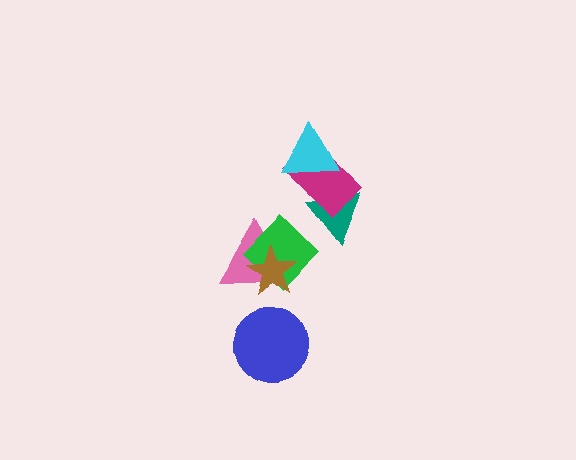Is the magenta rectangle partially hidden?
Yes, it is partially covered by another shape.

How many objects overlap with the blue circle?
0 objects overlap with the blue circle.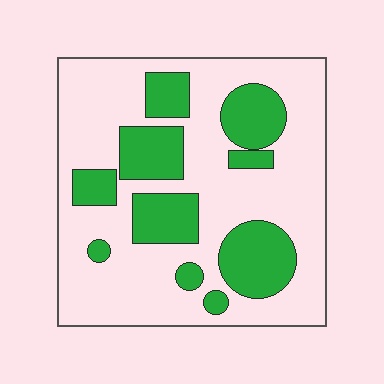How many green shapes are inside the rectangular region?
10.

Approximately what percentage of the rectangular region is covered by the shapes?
Approximately 30%.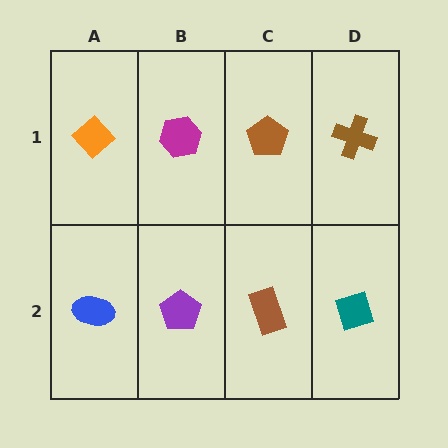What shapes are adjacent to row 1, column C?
A brown rectangle (row 2, column C), a magenta hexagon (row 1, column B), a brown cross (row 1, column D).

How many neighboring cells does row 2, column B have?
3.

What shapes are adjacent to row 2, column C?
A brown pentagon (row 1, column C), a purple pentagon (row 2, column B), a teal diamond (row 2, column D).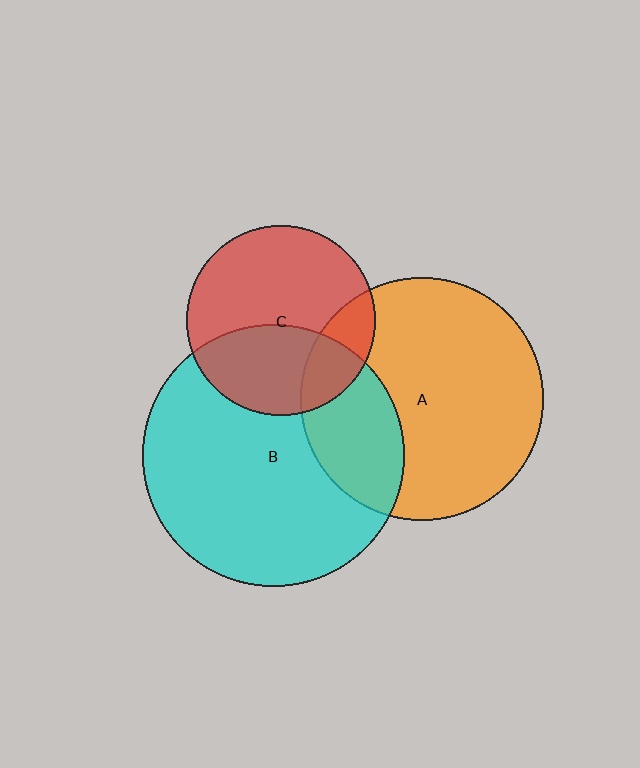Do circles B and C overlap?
Yes.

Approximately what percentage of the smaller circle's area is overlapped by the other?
Approximately 40%.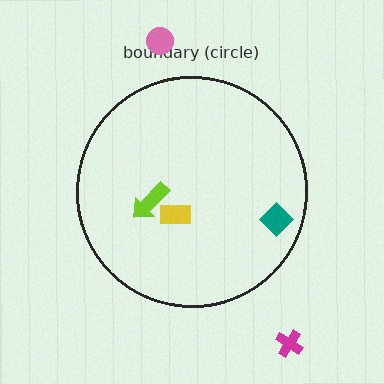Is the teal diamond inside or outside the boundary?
Inside.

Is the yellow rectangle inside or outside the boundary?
Inside.